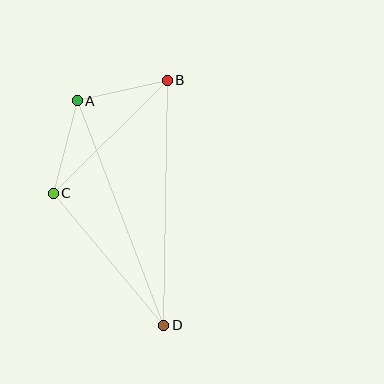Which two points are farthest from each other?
Points B and D are farthest from each other.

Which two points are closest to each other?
Points A and B are closest to each other.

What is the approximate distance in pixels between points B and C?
The distance between B and C is approximately 160 pixels.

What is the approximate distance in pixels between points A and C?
The distance between A and C is approximately 96 pixels.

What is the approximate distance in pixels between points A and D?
The distance between A and D is approximately 241 pixels.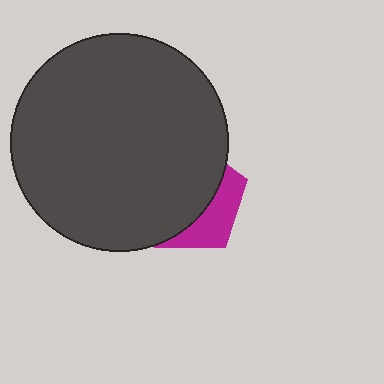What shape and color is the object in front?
The object in front is a dark gray circle.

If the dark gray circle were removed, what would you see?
You would see the complete magenta pentagon.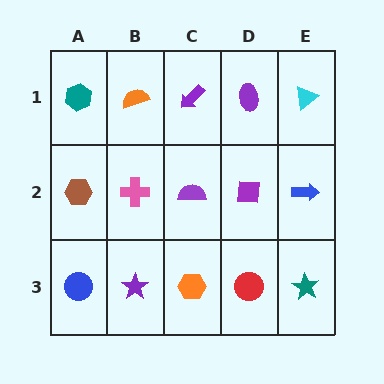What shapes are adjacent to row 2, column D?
A purple ellipse (row 1, column D), a red circle (row 3, column D), a purple semicircle (row 2, column C), a blue arrow (row 2, column E).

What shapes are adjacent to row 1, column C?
A purple semicircle (row 2, column C), an orange semicircle (row 1, column B), a purple ellipse (row 1, column D).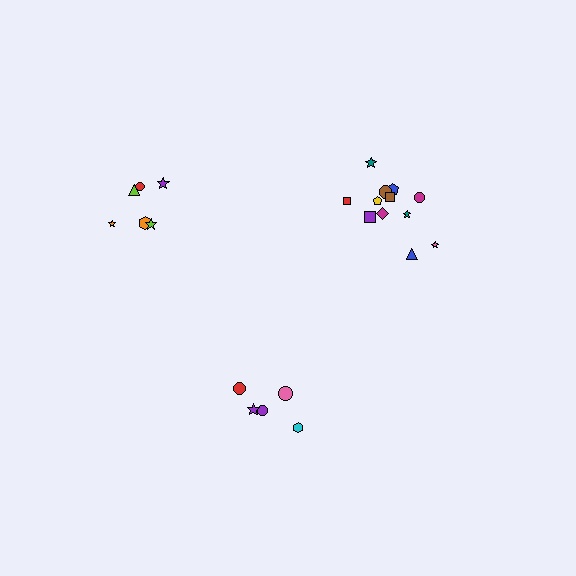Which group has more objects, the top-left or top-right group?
The top-right group.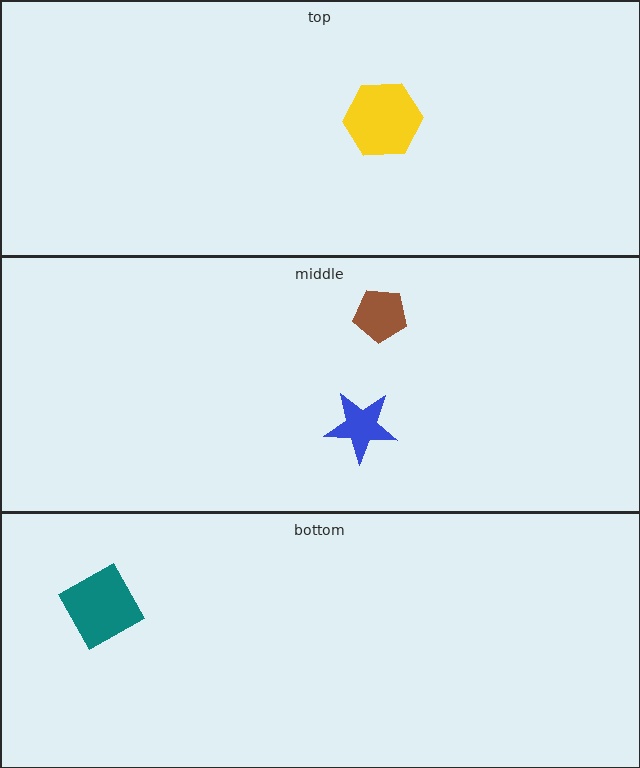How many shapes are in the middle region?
2.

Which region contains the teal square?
The bottom region.